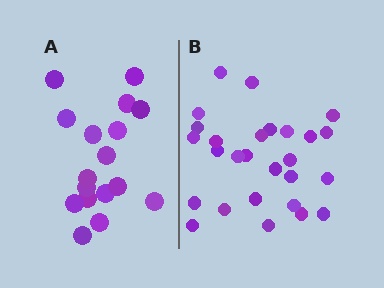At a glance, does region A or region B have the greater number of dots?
Region B (the right region) has more dots.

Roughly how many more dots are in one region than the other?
Region B has roughly 10 or so more dots than region A.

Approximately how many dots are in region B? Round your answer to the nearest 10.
About 30 dots. (The exact count is 27, which rounds to 30.)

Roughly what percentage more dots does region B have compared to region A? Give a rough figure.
About 60% more.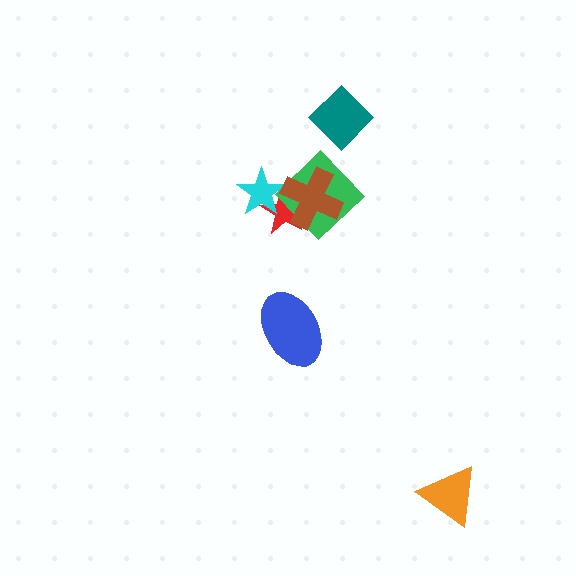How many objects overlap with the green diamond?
3 objects overlap with the green diamond.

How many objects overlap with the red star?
3 objects overlap with the red star.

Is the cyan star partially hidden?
Yes, it is partially covered by another shape.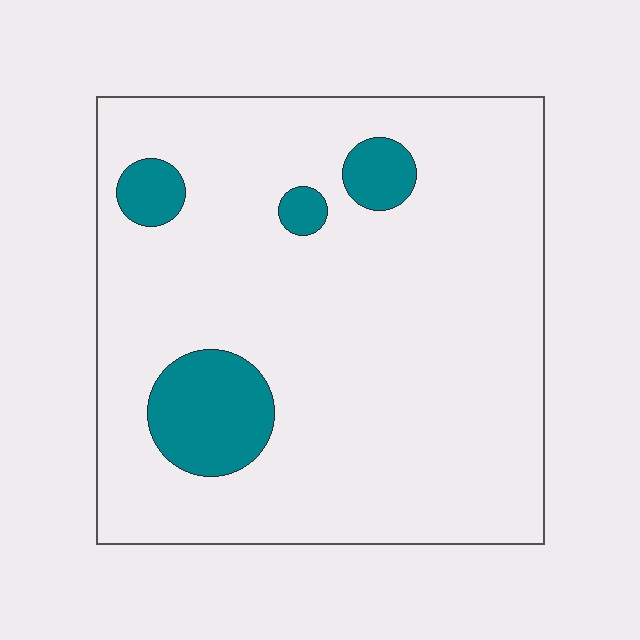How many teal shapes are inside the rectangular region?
4.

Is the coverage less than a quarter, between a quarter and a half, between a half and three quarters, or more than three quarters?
Less than a quarter.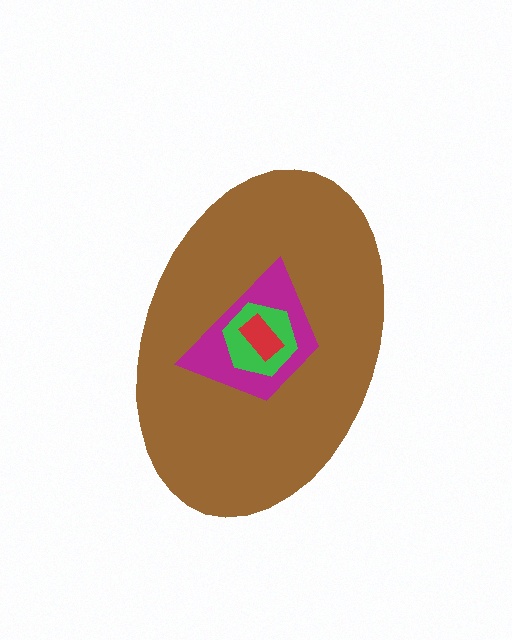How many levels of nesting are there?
4.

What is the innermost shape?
The red rectangle.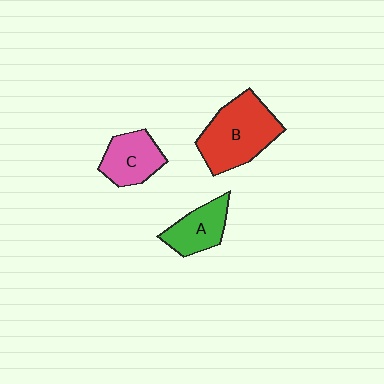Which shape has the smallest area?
Shape A (green).